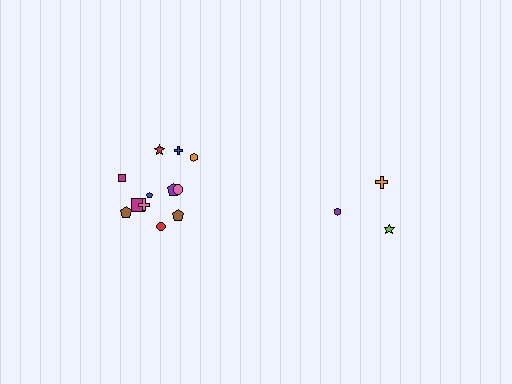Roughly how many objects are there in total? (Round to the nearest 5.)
Roughly 15 objects in total.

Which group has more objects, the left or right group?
The left group.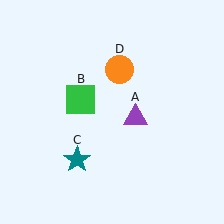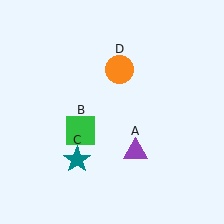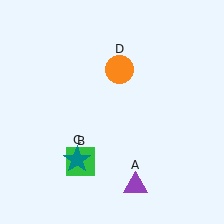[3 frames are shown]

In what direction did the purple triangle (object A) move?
The purple triangle (object A) moved down.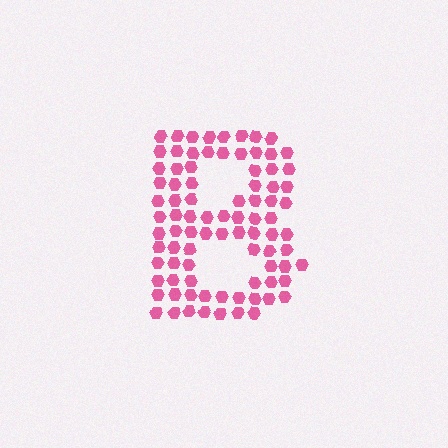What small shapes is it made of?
It is made of small hexagons.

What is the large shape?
The large shape is the letter B.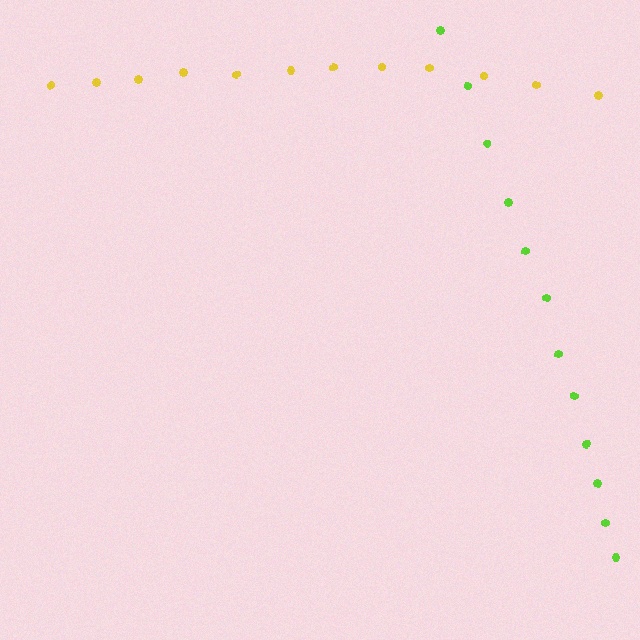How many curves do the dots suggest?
There are 2 distinct paths.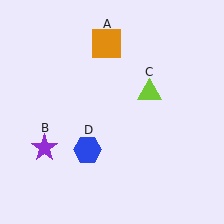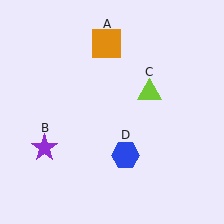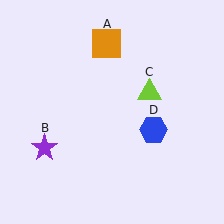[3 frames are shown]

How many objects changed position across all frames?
1 object changed position: blue hexagon (object D).